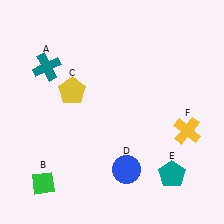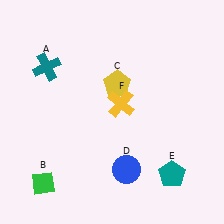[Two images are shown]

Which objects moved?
The objects that moved are: the yellow pentagon (C), the yellow cross (F).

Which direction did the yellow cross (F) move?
The yellow cross (F) moved left.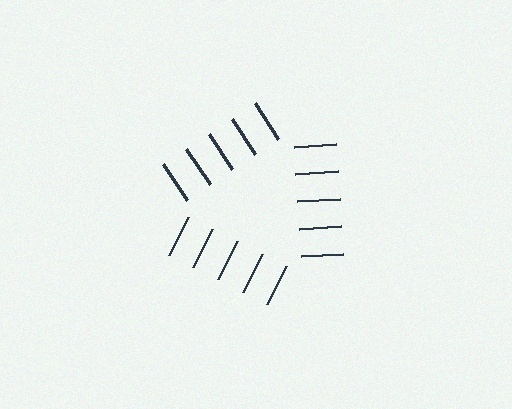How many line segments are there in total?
15 — 5 along each of the 3 edges.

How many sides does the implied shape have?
3 sides — the line-ends trace a triangle.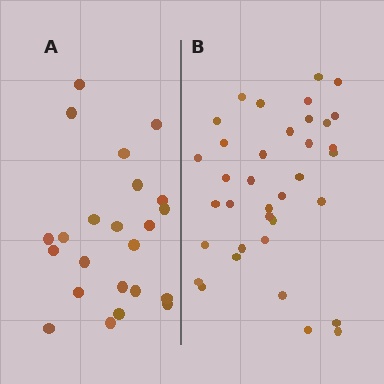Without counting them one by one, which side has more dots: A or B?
Region B (the right region) has more dots.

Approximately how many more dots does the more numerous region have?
Region B has approximately 15 more dots than region A.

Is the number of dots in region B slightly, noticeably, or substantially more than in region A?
Region B has substantially more. The ratio is roughly 1.6 to 1.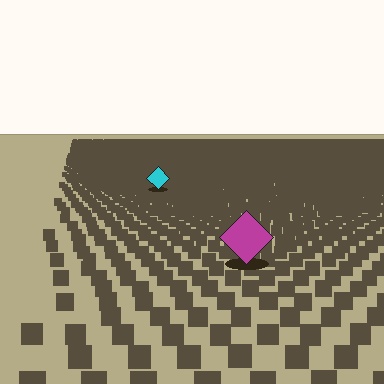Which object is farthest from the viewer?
The cyan diamond is farthest from the viewer. It appears smaller and the ground texture around it is denser.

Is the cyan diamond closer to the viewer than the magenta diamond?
No. The magenta diamond is closer — you can tell from the texture gradient: the ground texture is coarser near it.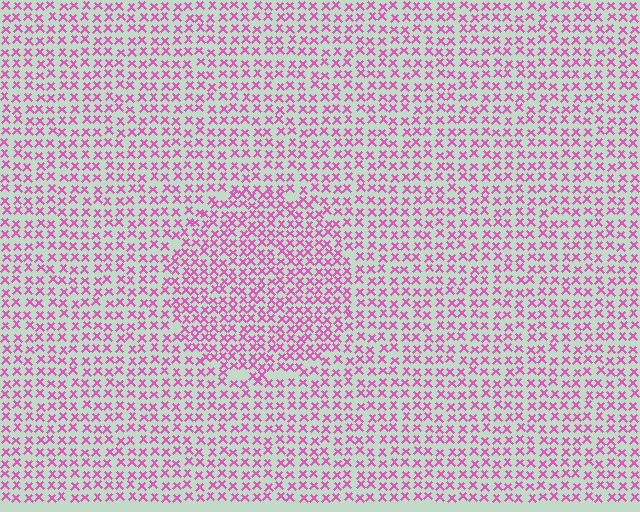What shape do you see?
I see a circle.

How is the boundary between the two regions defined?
The boundary is defined by a change in element density (approximately 1.4x ratio). All elements are the same color, size, and shape.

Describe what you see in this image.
The image contains small pink elements arranged at two different densities. A circle-shaped region is visible where the elements are more densely packed than the surrounding area.